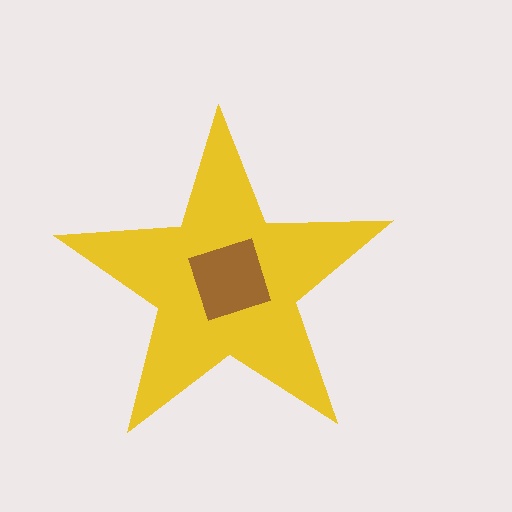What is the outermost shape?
The yellow star.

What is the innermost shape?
The brown square.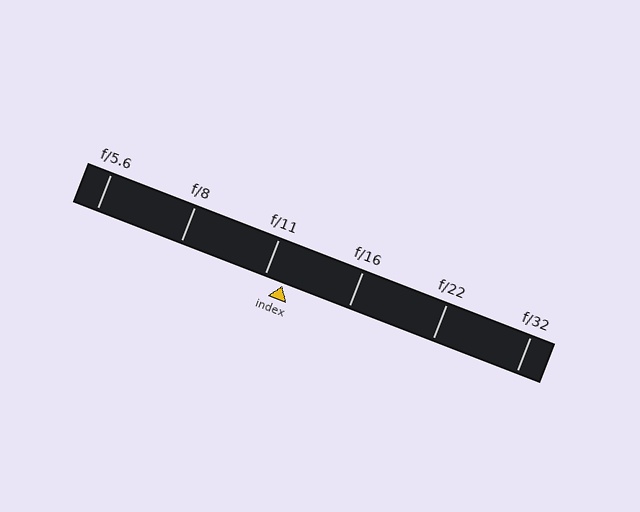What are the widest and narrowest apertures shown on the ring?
The widest aperture shown is f/5.6 and the narrowest is f/32.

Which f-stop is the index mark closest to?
The index mark is closest to f/11.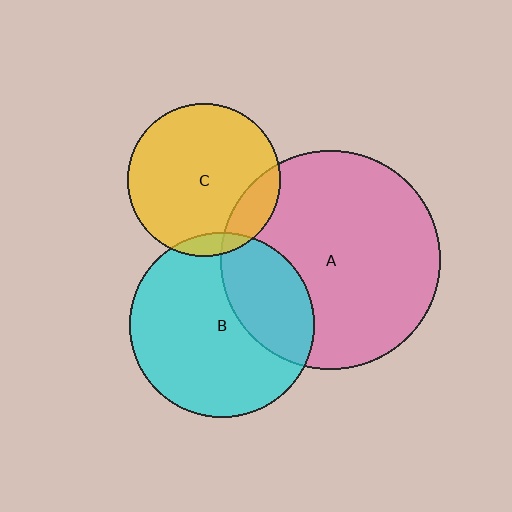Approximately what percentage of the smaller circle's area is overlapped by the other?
Approximately 5%.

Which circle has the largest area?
Circle A (pink).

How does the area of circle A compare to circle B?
Approximately 1.4 times.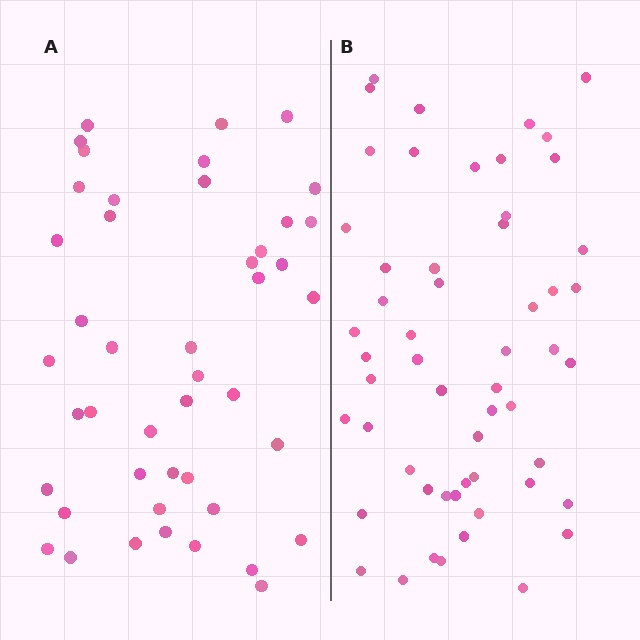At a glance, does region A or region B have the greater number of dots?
Region B (the right region) has more dots.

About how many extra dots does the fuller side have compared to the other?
Region B has roughly 10 or so more dots than region A.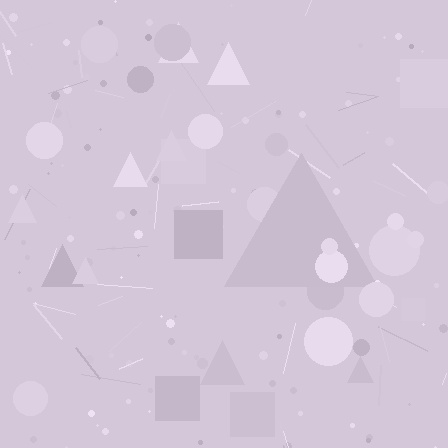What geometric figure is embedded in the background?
A triangle is embedded in the background.